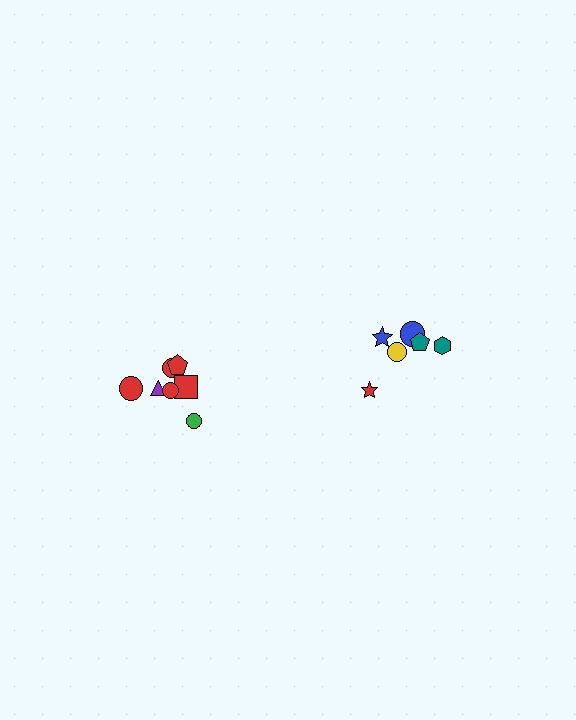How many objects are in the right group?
There are 6 objects.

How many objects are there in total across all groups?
There are 14 objects.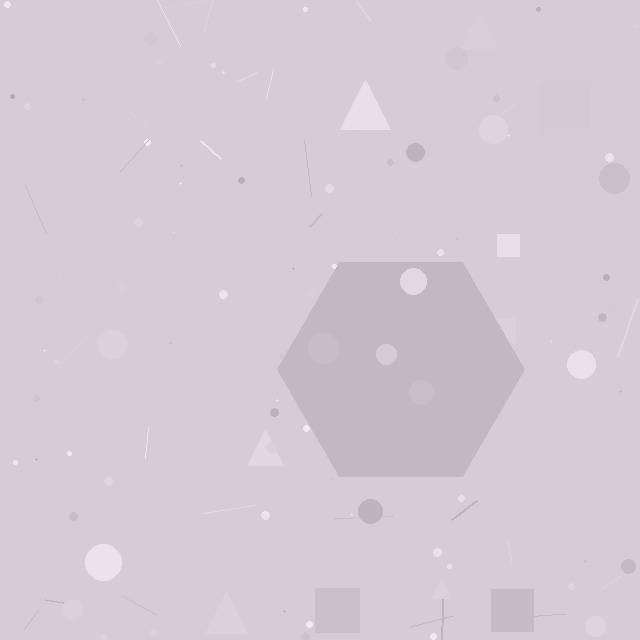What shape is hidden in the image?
A hexagon is hidden in the image.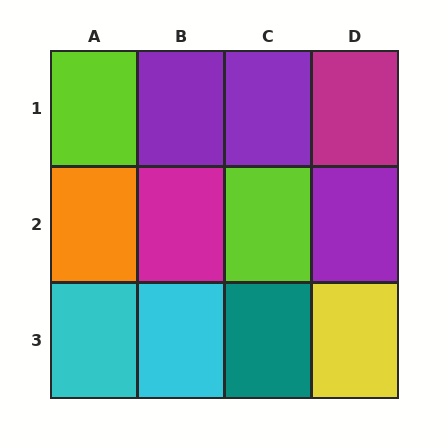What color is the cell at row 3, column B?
Cyan.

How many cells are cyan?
2 cells are cyan.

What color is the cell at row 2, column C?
Lime.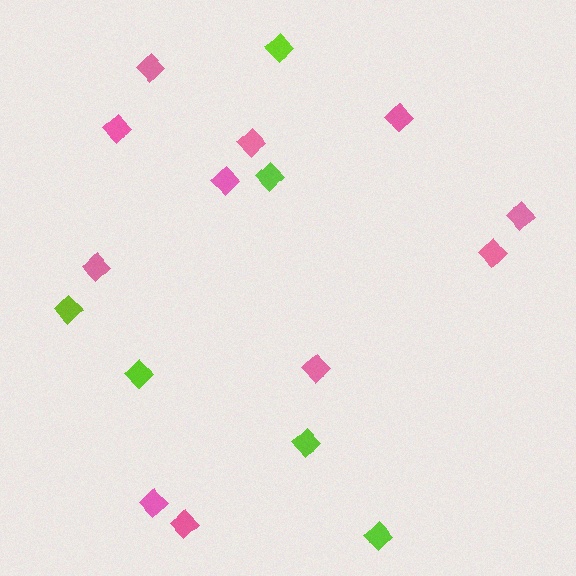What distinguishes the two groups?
There are 2 groups: one group of pink diamonds (11) and one group of lime diamonds (6).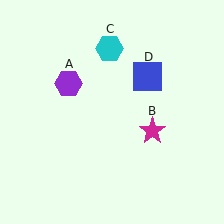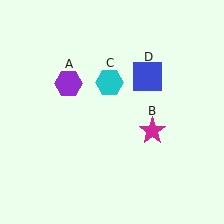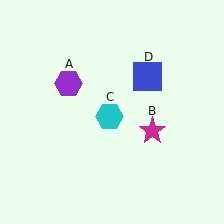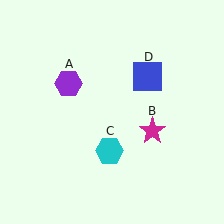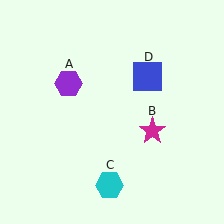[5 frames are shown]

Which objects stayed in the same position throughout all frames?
Purple hexagon (object A) and magenta star (object B) and blue square (object D) remained stationary.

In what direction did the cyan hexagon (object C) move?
The cyan hexagon (object C) moved down.